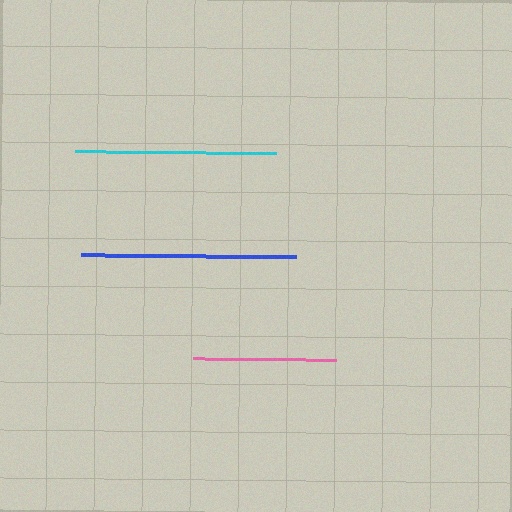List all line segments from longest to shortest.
From longest to shortest: blue, cyan, pink.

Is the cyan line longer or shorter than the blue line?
The blue line is longer than the cyan line.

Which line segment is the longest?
The blue line is the longest at approximately 215 pixels.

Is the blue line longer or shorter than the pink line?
The blue line is longer than the pink line.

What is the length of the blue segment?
The blue segment is approximately 215 pixels long.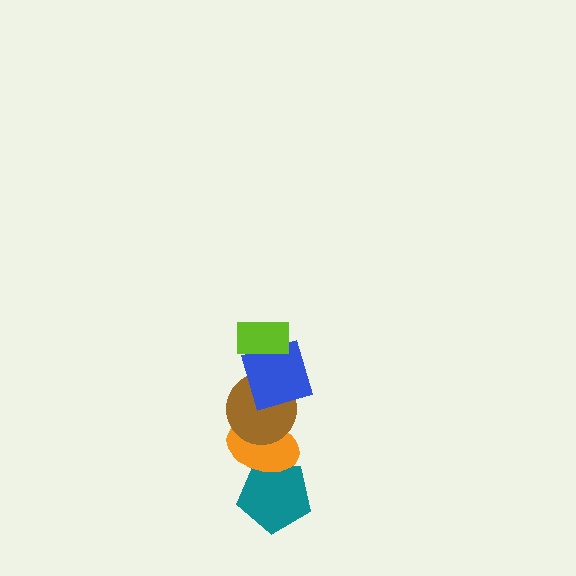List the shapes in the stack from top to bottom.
From top to bottom: the lime rectangle, the blue square, the brown circle, the orange ellipse, the teal pentagon.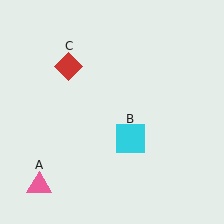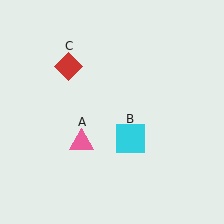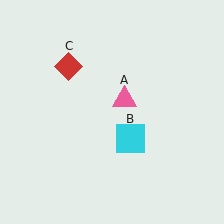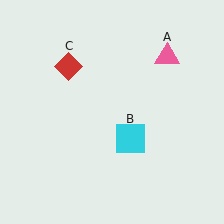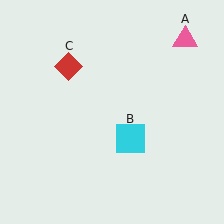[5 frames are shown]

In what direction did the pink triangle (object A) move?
The pink triangle (object A) moved up and to the right.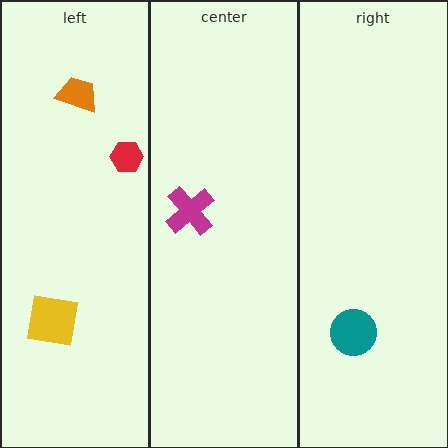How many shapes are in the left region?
3.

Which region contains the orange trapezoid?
The left region.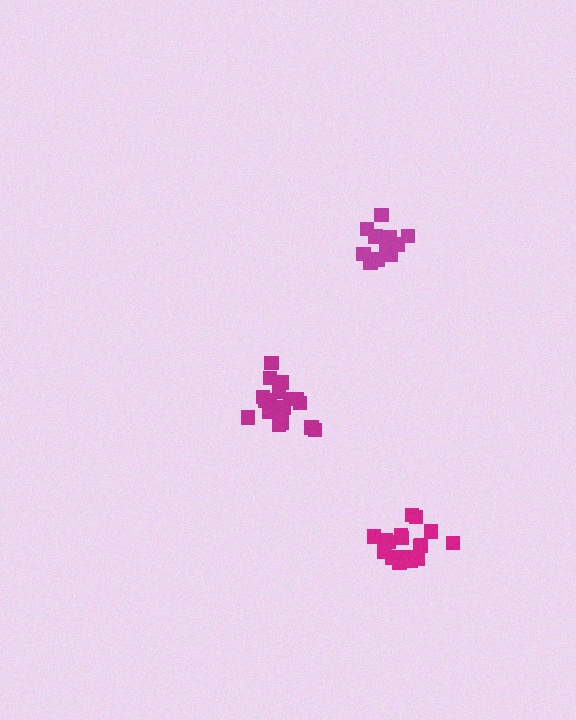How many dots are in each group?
Group 1: 18 dots, Group 2: 20 dots, Group 3: 14 dots (52 total).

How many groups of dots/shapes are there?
There are 3 groups.